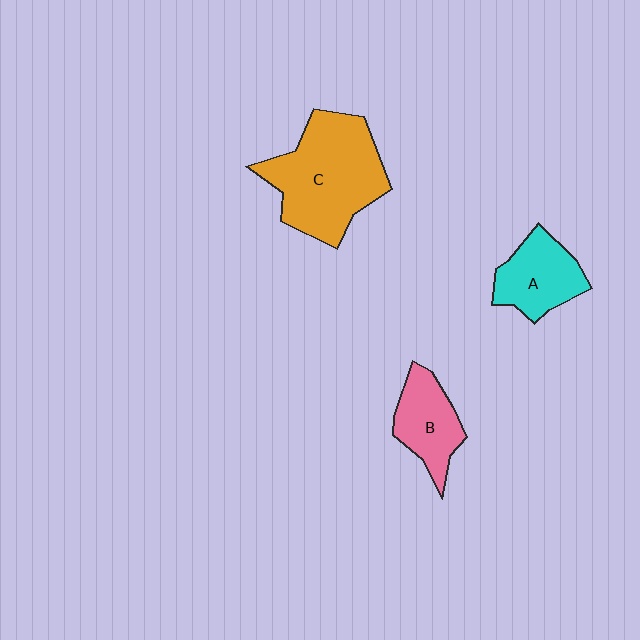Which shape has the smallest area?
Shape B (pink).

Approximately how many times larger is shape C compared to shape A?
Approximately 2.0 times.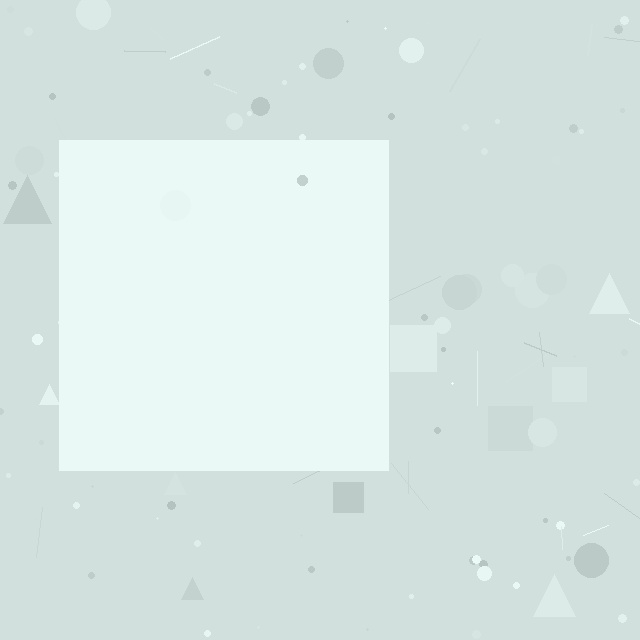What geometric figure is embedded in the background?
A square is embedded in the background.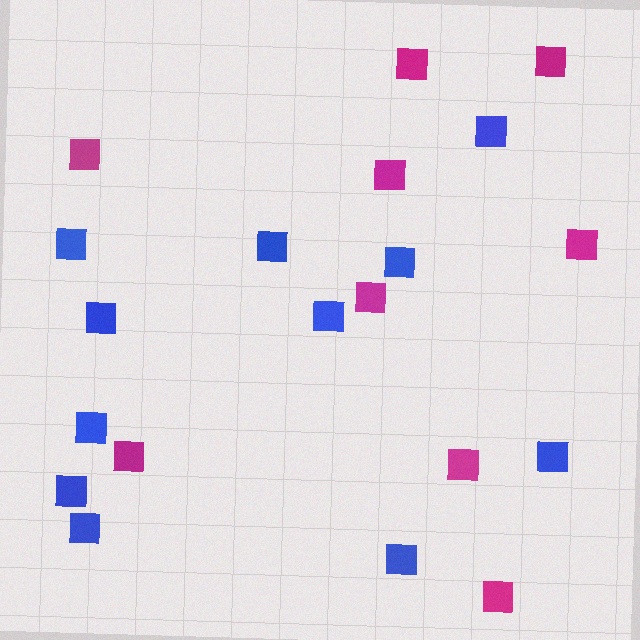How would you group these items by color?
There are 2 groups: one group of magenta squares (9) and one group of blue squares (11).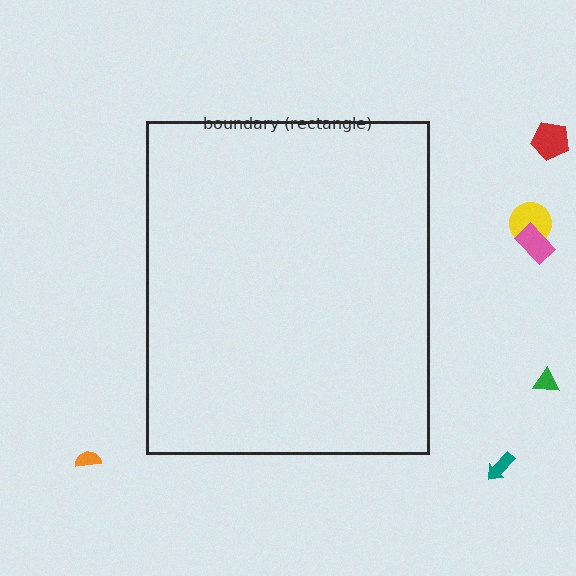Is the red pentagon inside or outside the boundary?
Outside.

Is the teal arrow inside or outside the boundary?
Outside.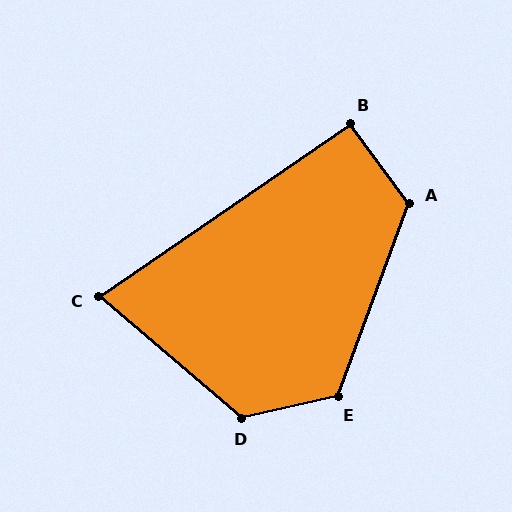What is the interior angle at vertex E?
Approximately 123 degrees (obtuse).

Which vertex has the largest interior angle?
D, at approximately 127 degrees.